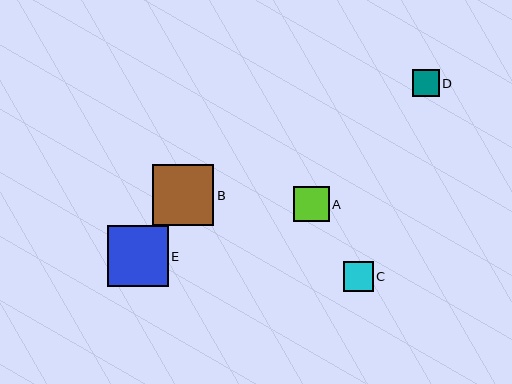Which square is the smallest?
Square D is the smallest with a size of approximately 27 pixels.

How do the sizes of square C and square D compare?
Square C and square D are approximately the same size.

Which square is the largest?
Square B is the largest with a size of approximately 61 pixels.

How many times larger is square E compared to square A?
Square E is approximately 1.7 times the size of square A.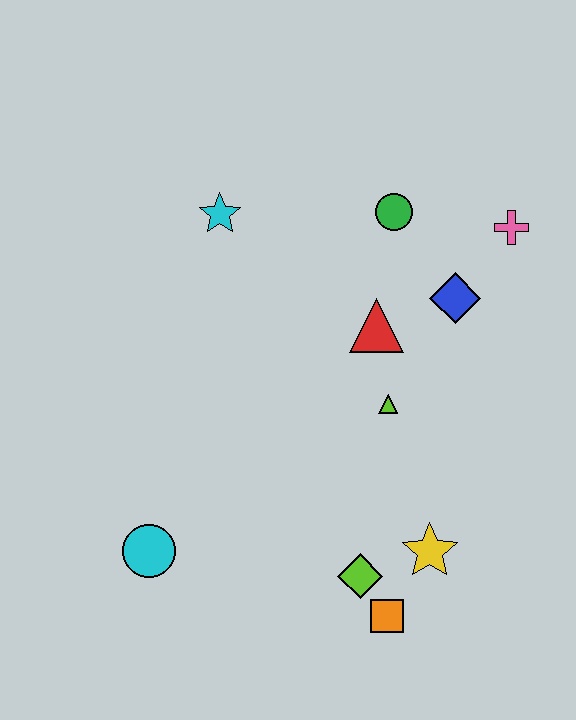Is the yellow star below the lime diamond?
No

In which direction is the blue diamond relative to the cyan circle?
The blue diamond is to the right of the cyan circle.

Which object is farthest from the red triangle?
The cyan circle is farthest from the red triangle.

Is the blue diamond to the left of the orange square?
No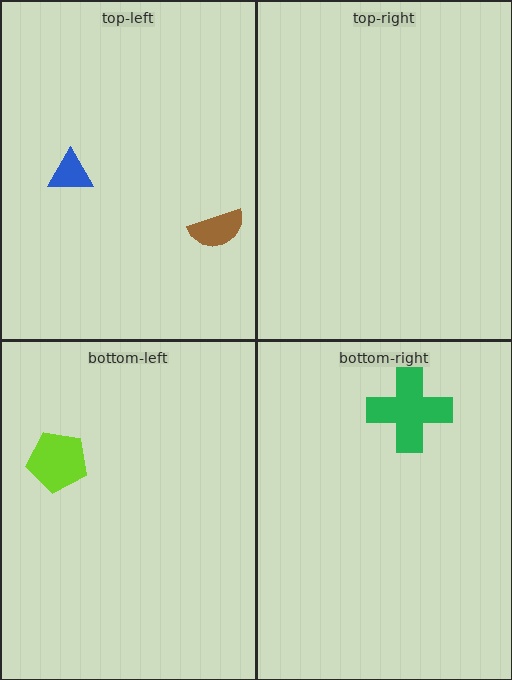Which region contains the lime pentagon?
The bottom-left region.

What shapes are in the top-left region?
The blue triangle, the brown semicircle.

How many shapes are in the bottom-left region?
1.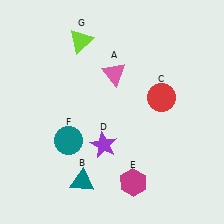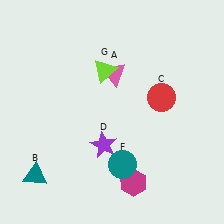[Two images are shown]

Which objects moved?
The objects that moved are: the teal triangle (B), the teal circle (F), the lime triangle (G).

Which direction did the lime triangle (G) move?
The lime triangle (G) moved down.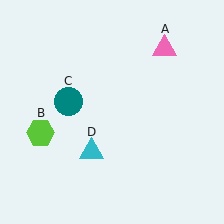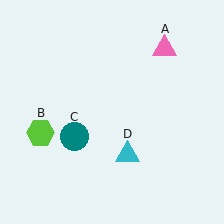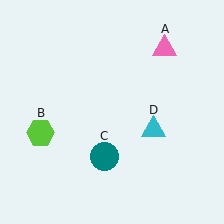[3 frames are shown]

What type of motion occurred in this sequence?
The teal circle (object C), cyan triangle (object D) rotated counterclockwise around the center of the scene.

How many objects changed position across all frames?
2 objects changed position: teal circle (object C), cyan triangle (object D).